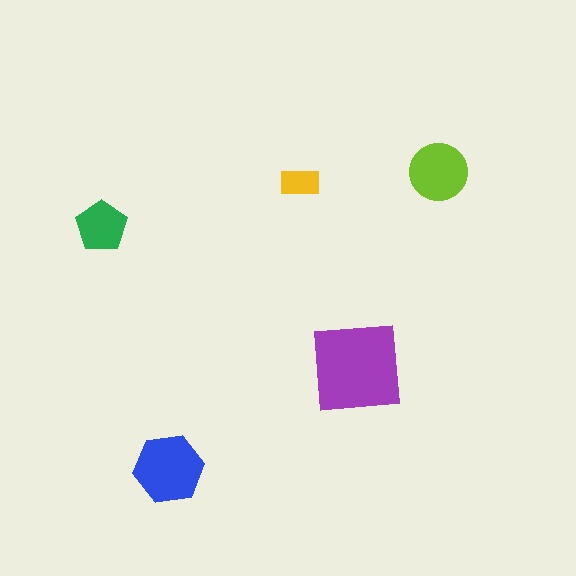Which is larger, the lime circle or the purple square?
The purple square.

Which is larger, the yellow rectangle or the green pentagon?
The green pentagon.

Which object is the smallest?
The yellow rectangle.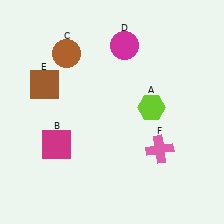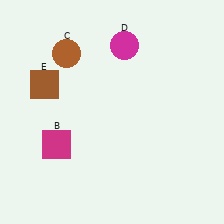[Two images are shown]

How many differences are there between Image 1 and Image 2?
There are 2 differences between the two images.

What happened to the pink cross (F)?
The pink cross (F) was removed in Image 2. It was in the bottom-right area of Image 1.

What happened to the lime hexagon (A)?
The lime hexagon (A) was removed in Image 2. It was in the top-right area of Image 1.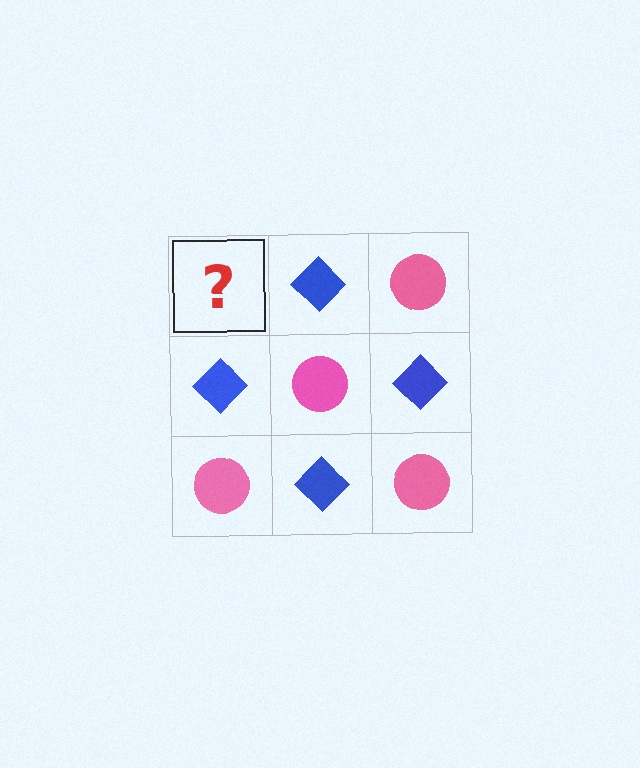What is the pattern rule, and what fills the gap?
The rule is that it alternates pink circle and blue diamond in a checkerboard pattern. The gap should be filled with a pink circle.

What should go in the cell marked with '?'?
The missing cell should contain a pink circle.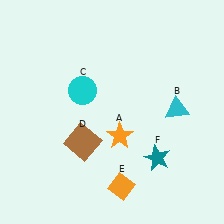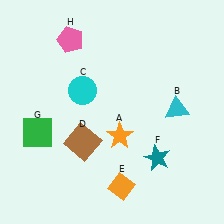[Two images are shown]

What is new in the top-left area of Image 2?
A pink pentagon (H) was added in the top-left area of Image 2.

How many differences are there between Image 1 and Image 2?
There are 2 differences between the two images.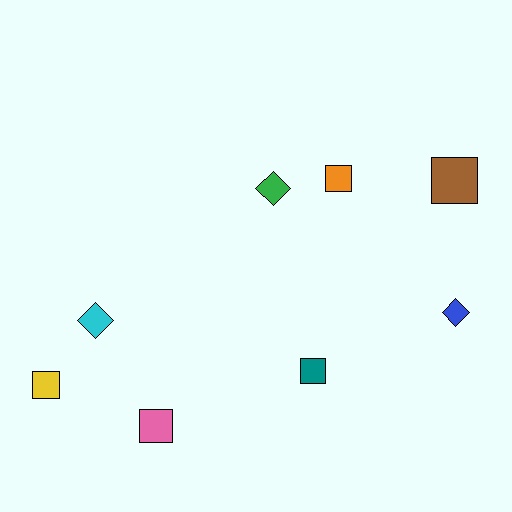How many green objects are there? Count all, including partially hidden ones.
There is 1 green object.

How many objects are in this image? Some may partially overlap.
There are 8 objects.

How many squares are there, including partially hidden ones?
There are 5 squares.